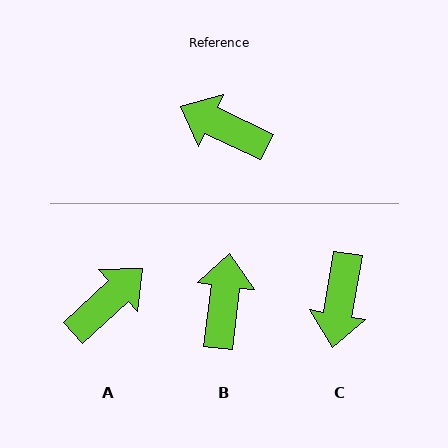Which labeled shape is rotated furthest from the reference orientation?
A, about 112 degrees away.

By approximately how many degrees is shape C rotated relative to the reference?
Approximately 106 degrees counter-clockwise.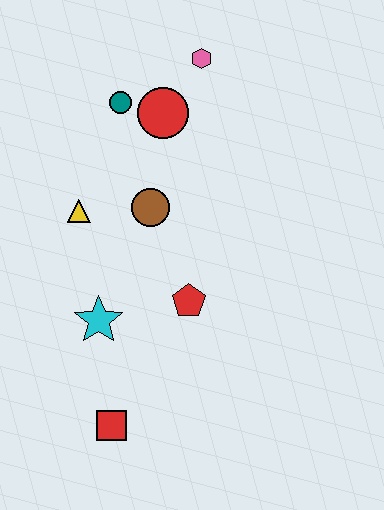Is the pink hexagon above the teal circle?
Yes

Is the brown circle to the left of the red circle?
Yes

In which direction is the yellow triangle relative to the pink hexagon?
The yellow triangle is below the pink hexagon.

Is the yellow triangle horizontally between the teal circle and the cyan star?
No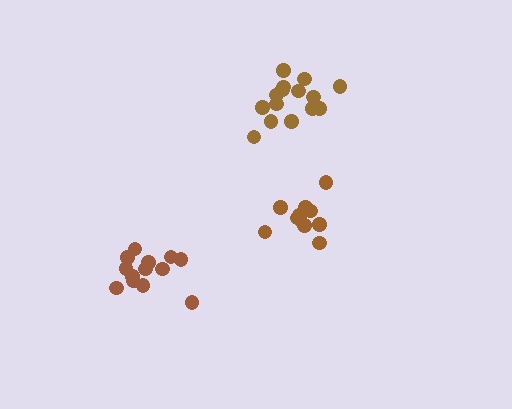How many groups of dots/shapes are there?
There are 3 groups.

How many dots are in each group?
Group 1: 12 dots, Group 2: 15 dots, Group 3: 13 dots (40 total).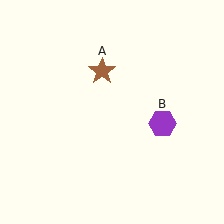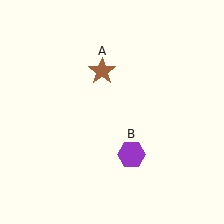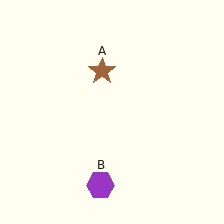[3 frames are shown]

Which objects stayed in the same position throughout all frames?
Brown star (object A) remained stationary.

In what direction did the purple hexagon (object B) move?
The purple hexagon (object B) moved down and to the left.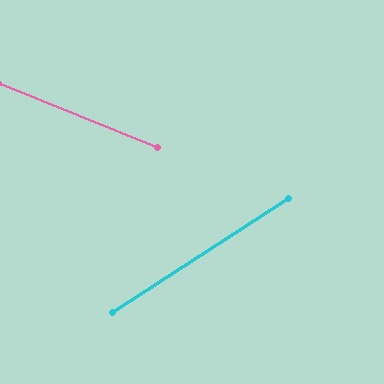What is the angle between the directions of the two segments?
Approximately 55 degrees.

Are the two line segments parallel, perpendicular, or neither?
Neither parallel nor perpendicular — they differ by about 55°.